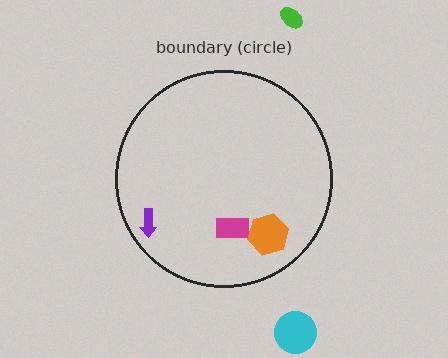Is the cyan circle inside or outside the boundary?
Outside.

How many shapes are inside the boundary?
3 inside, 2 outside.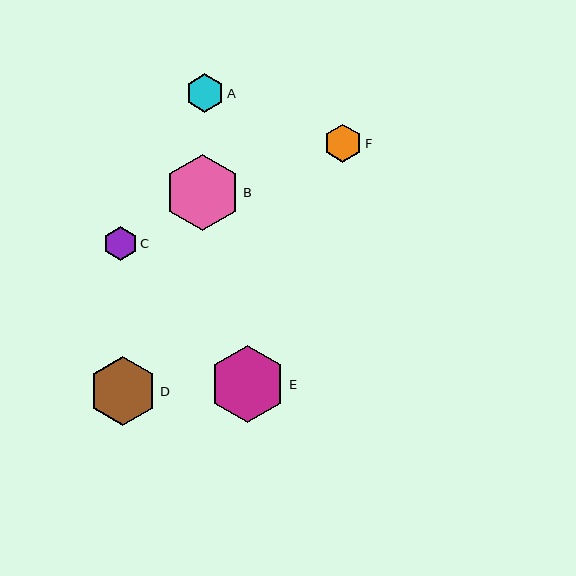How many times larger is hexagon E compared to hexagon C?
Hexagon E is approximately 2.3 times the size of hexagon C.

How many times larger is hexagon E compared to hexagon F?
Hexagon E is approximately 2.0 times the size of hexagon F.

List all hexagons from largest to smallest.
From largest to smallest: E, B, D, A, F, C.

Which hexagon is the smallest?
Hexagon C is the smallest with a size of approximately 34 pixels.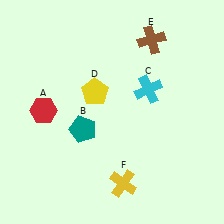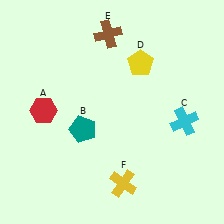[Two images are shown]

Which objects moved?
The objects that moved are: the cyan cross (C), the yellow pentagon (D), the brown cross (E).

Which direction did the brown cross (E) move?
The brown cross (E) moved left.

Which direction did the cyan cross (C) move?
The cyan cross (C) moved right.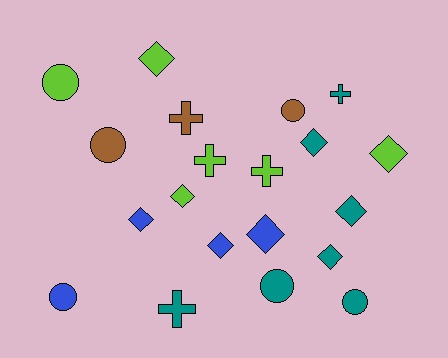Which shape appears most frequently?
Diamond, with 9 objects.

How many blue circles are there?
There is 1 blue circle.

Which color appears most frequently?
Teal, with 7 objects.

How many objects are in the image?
There are 20 objects.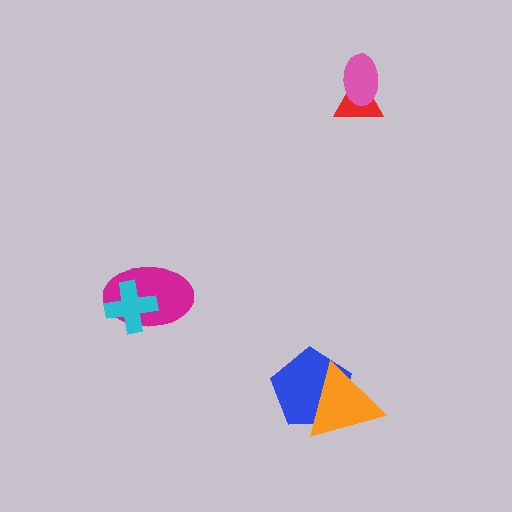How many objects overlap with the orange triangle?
1 object overlaps with the orange triangle.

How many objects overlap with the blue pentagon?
1 object overlaps with the blue pentagon.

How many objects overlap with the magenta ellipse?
1 object overlaps with the magenta ellipse.